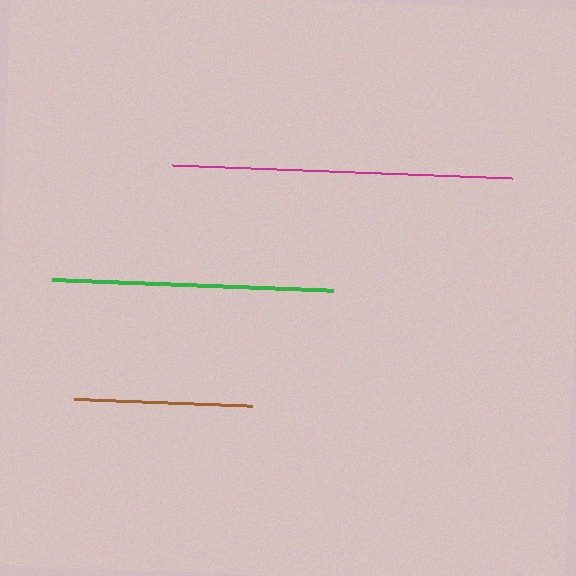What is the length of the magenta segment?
The magenta segment is approximately 342 pixels long.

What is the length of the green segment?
The green segment is approximately 280 pixels long.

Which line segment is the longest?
The magenta line is the longest at approximately 342 pixels.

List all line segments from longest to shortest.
From longest to shortest: magenta, green, brown.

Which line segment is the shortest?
The brown line is the shortest at approximately 178 pixels.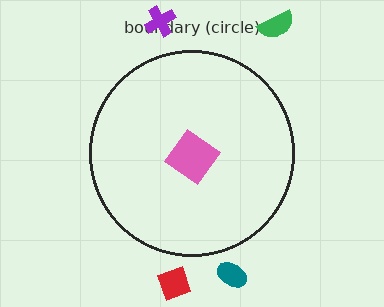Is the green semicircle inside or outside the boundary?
Outside.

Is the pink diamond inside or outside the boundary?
Inside.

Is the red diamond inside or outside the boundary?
Outside.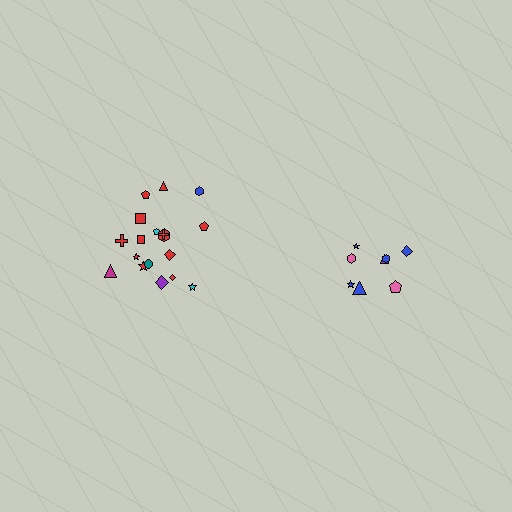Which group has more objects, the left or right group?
The left group.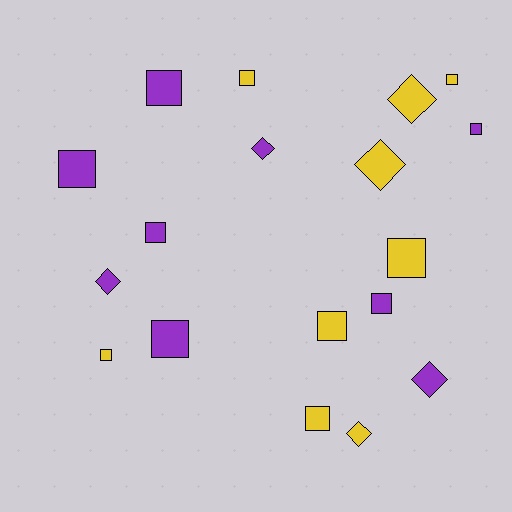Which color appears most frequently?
Yellow, with 9 objects.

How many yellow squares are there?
There are 6 yellow squares.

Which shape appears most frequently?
Square, with 12 objects.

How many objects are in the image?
There are 18 objects.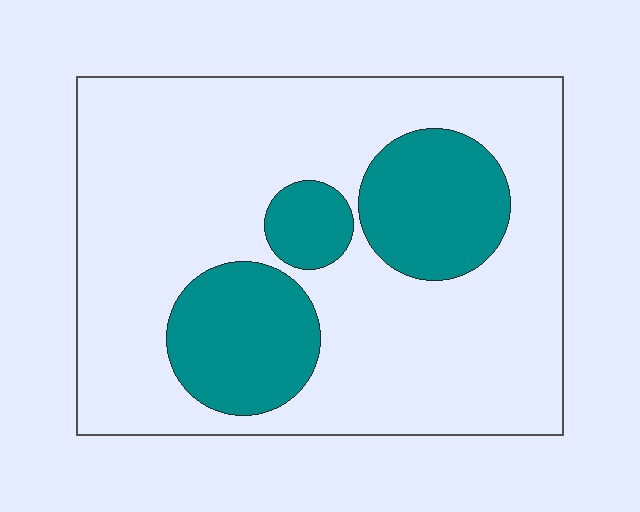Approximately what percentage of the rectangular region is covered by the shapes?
Approximately 25%.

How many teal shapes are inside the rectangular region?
3.